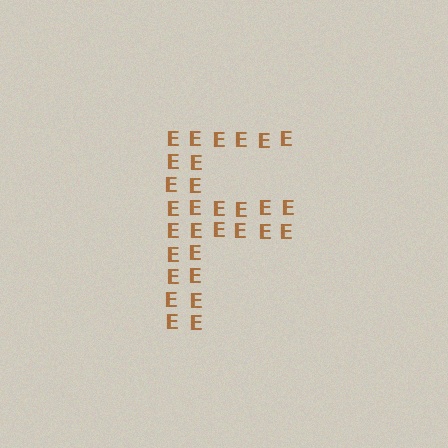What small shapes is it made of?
It is made of small letter E's.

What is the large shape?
The large shape is the letter F.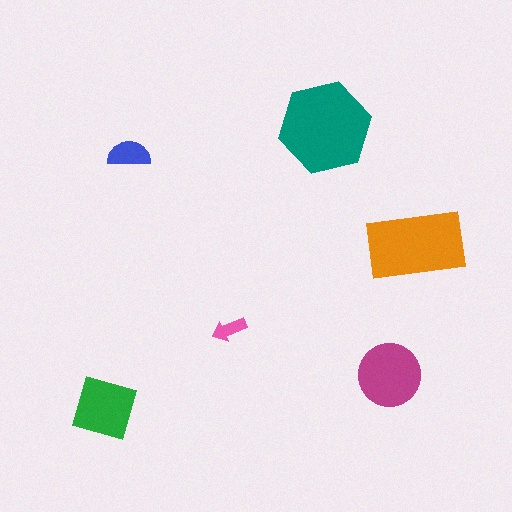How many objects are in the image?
There are 6 objects in the image.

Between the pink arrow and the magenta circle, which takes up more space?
The magenta circle.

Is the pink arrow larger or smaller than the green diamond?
Smaller.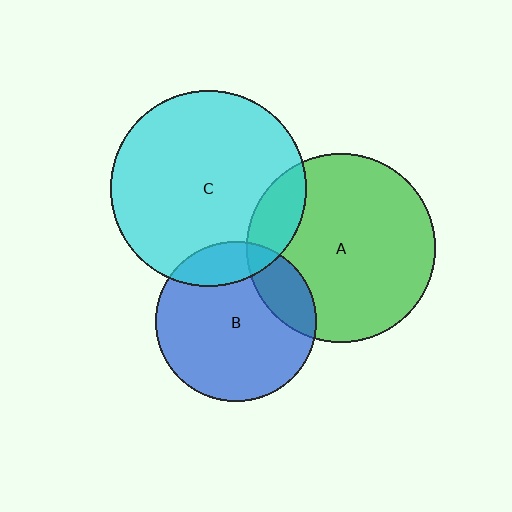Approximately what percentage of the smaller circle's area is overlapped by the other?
Approximately 15%.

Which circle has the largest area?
Circle C (cyan).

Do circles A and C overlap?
Yes.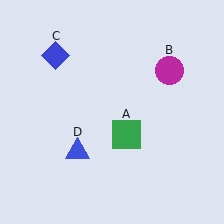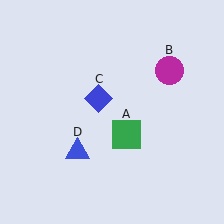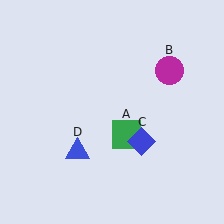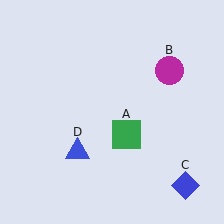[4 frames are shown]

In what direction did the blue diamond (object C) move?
The blue diamond (object C) moved down and to the right.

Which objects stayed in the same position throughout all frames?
Green square (object A) and magenta circle (object B) and blue triangle (object D) remained stationary.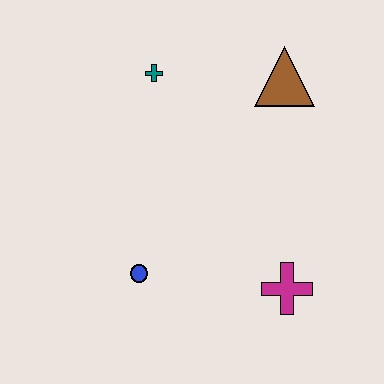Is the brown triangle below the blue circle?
No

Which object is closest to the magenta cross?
The blue circle is closest to the magenta cross.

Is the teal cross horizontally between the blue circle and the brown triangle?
Yes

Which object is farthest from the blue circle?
The brown triangle is farthest from the blue circle.